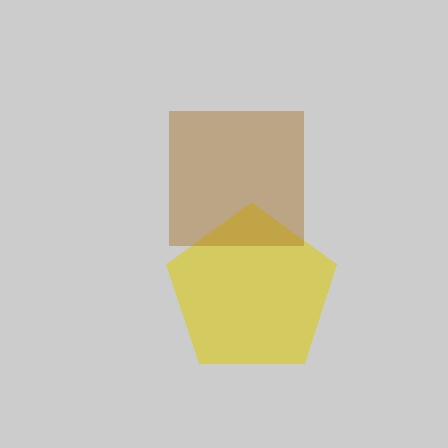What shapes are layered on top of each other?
The layered shapes are: a yellow pentagon, a brown square.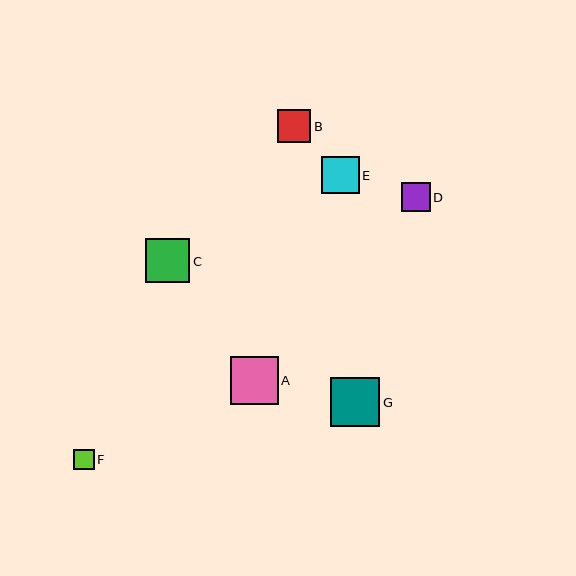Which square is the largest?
Square G is the largest with a size of approximately 49 pixels.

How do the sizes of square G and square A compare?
Square G and square A are approximately the same size.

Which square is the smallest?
Square F is the smallest with a size of approximately 21 pixels.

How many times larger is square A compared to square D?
Square A is approximately 1.6 times the size of square D.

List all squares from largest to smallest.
From largest to smallest: G, A, C, E, B, D, F.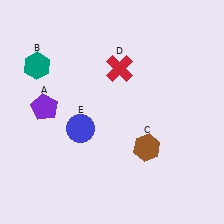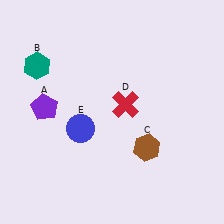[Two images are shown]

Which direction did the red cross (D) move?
The red cross (D) moved down.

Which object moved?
The red cross (D) moved down.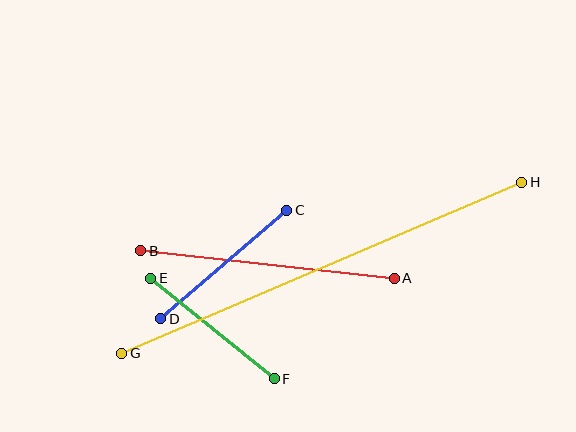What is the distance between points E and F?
The distance is approximately 159 pixels.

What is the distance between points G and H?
The distance is approximately 435 pixels.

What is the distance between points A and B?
The distance is approximately 255 pixels.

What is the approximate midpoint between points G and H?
The midpoint is at approximately (322, 268) pixels.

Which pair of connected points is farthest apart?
Points G and H are farthest apart.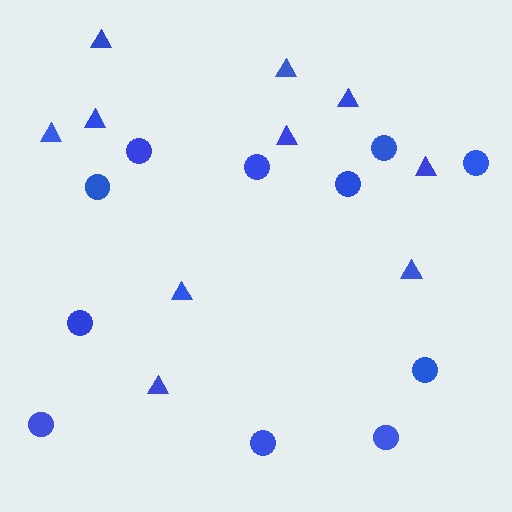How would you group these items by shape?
There are 2 groups: one group of circles (11) and one group of triangles (10).